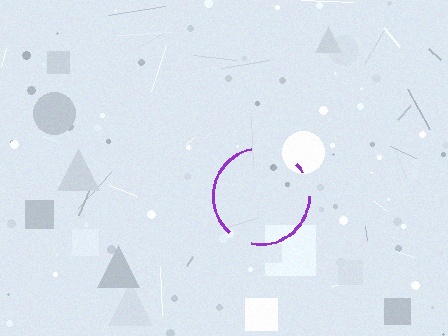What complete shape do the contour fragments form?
The contour fragments form a circle.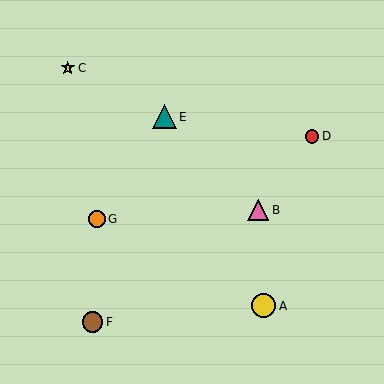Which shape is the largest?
The yellow circle (labeled A) is the largest.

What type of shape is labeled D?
Shape D is a red circle.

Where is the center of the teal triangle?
The center of the teal triangle is at (164, 117).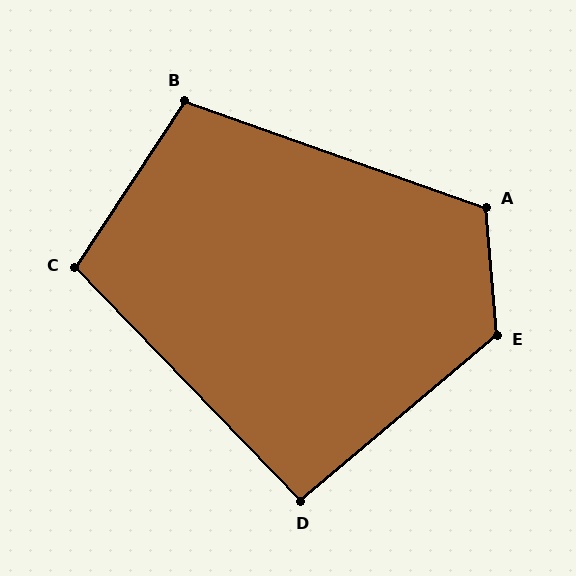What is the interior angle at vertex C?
Approximately 103 degrees (obtuse).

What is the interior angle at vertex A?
Approximately 114 degrees (obtuse).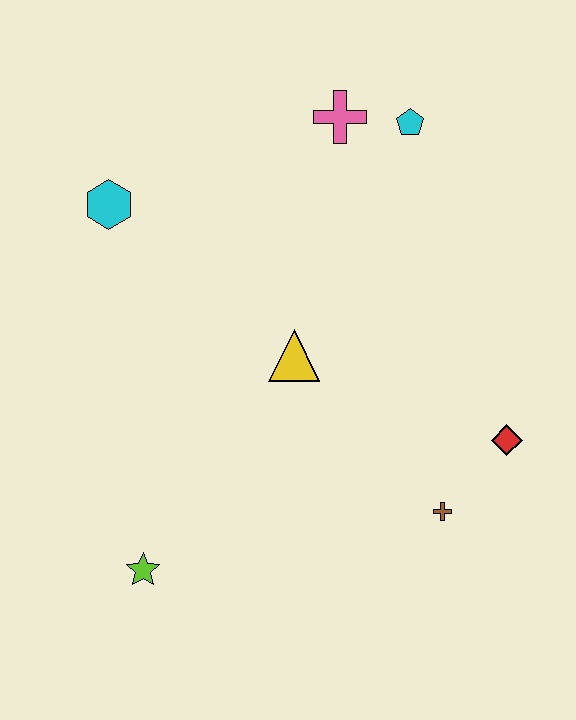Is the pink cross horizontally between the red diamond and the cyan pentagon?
No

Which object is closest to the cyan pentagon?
The pink cross is closest to the cyan pentagon.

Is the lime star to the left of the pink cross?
Yes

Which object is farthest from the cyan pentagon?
The lime star is farthest from the cyan pentagon.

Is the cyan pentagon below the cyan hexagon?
No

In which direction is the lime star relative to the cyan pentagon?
The lime star is below the cyan pentagon.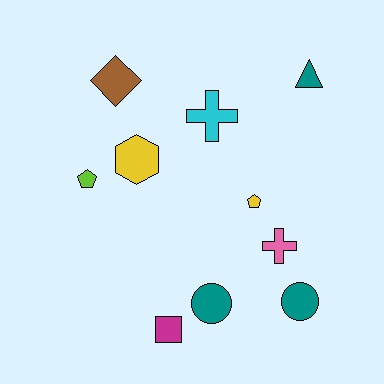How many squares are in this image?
There is 1 square.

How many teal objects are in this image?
There are 3 teal objects.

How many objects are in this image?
There are 10 objects.